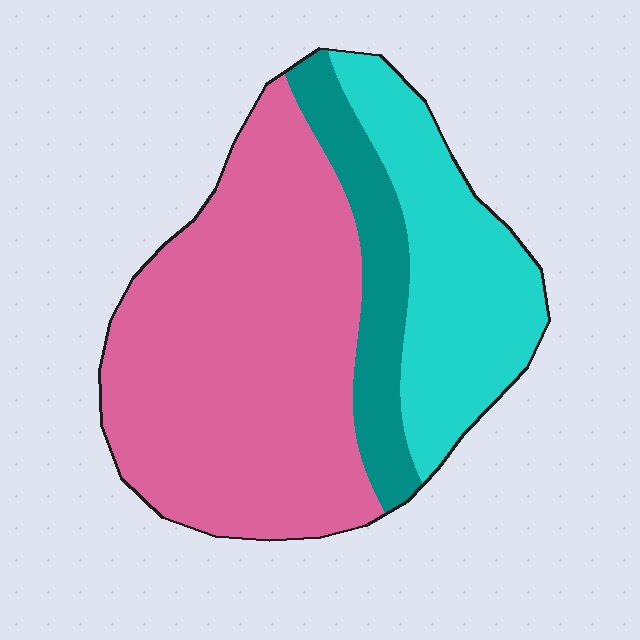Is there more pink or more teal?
Pink.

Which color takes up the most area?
Pink, at roughly 60%.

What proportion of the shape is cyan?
Cyan takes up about one quarter (1/4) of the shape.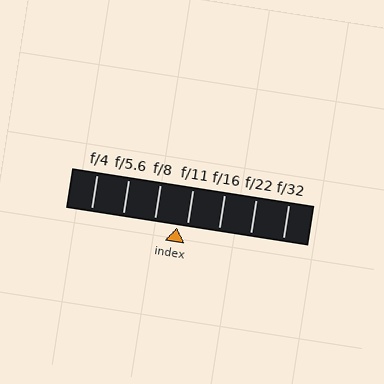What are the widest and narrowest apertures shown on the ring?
The widest aperture shown is f/4 and the narrowest is f/32.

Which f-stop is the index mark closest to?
The index mark is closest to f/11.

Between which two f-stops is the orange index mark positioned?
The index mark is between f/8 and f/11.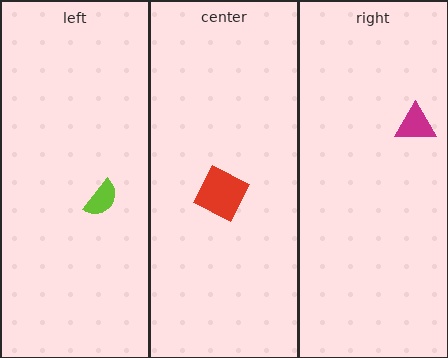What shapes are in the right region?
The magenta triangle.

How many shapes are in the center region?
1.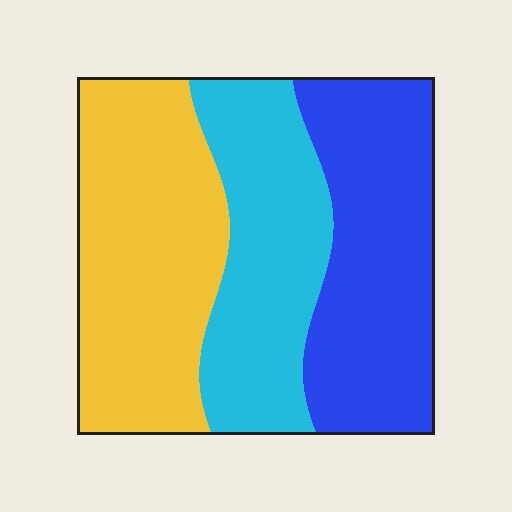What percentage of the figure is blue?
Blue covers 34% of the figure.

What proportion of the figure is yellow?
Yellow takes up about three eighths (3/8) of the figure.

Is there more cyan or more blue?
Blue.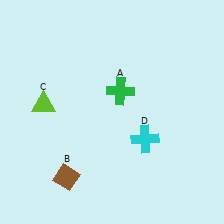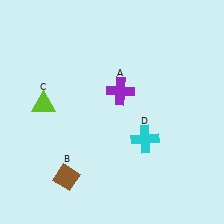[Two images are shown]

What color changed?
The cross (A) changed from green in Image 1 to purple in Image 2.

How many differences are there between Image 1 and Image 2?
There is 1 difference between the two images.